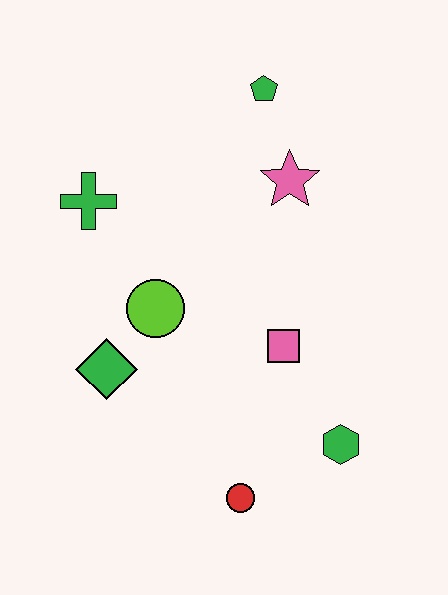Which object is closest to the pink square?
The green hexagon is closest to the pink square.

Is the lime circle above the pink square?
Yes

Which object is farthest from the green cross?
The green hexagon is farthest from the green cross.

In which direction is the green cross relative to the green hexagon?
The green cross is to the left of the green hexagon.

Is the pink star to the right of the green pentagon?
Yes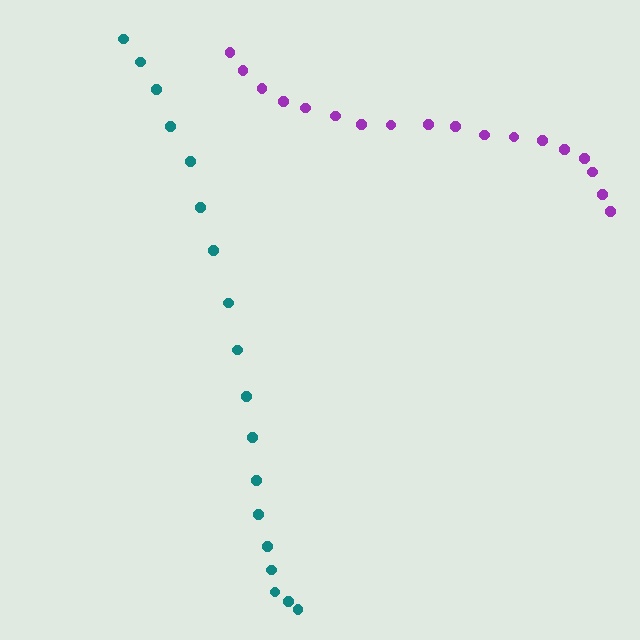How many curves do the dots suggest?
There are 2 distinct paths.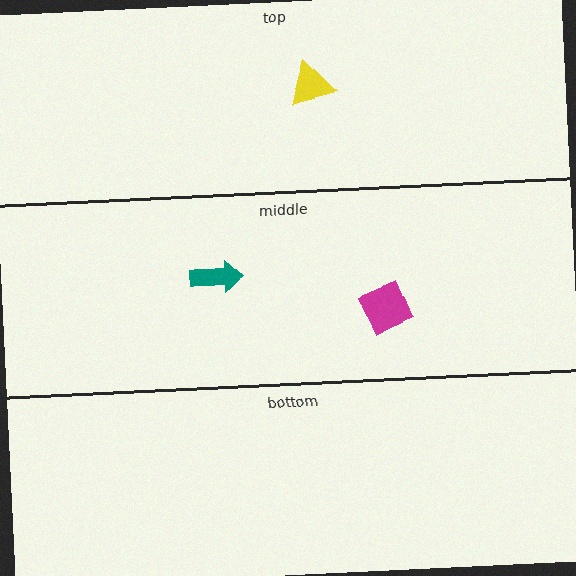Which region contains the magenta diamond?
The middle region.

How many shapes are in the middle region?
2.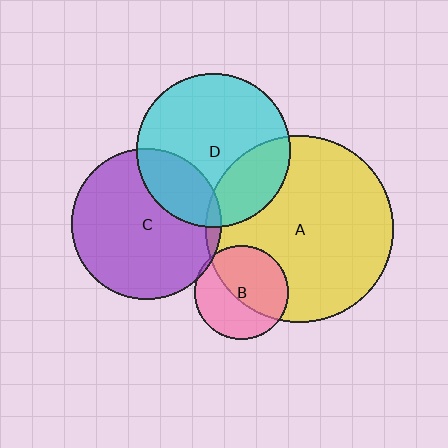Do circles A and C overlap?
Yes.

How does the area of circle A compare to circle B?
Approximately 4.0 times.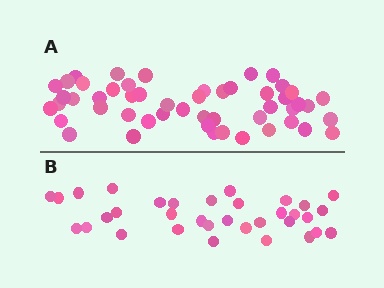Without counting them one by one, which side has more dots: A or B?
Region A (the top region) has more dots.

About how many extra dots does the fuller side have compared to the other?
Region A has approximately 15 more dots than region B.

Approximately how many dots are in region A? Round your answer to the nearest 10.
About 50 dots. (The exact count is 51, which rounds to 50.)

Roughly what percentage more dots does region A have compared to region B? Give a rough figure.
About 50% more.